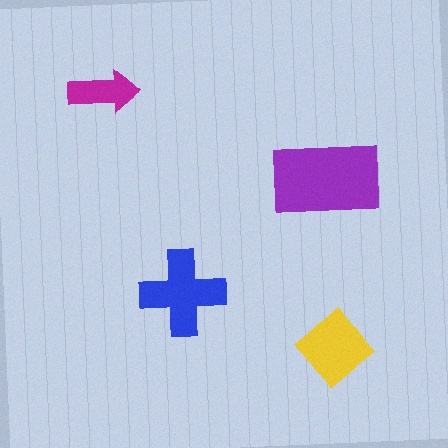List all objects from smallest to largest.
The magenta arrow, the yellow diamond, the blue cross, the purple rectangle.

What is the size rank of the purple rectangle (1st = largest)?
1st.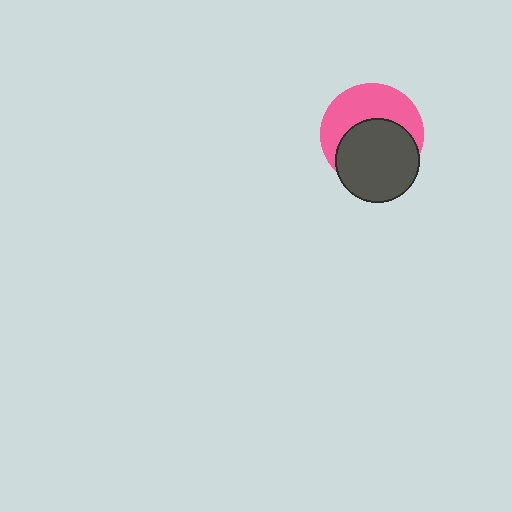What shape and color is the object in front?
The object in front is a dark gray circle.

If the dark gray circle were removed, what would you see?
You would see the complete pink circle.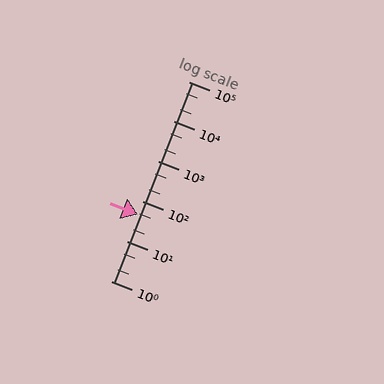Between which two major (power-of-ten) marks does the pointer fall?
The pointer is between 10 and 100.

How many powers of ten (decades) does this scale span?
The scale spans 5 decades, from 1 to 100000.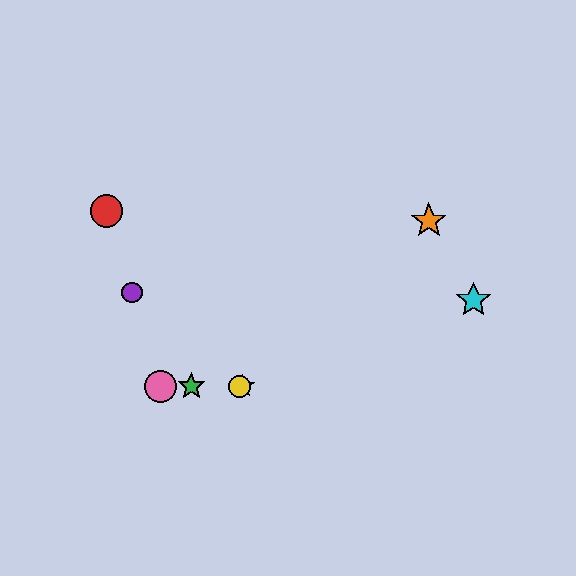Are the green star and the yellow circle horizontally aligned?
Yes, both are at y≈386.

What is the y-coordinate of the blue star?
The blue star is at y≈386.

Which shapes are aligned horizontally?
The blue star, the green star, the yellow circle, the pink circle are aligned horizontally.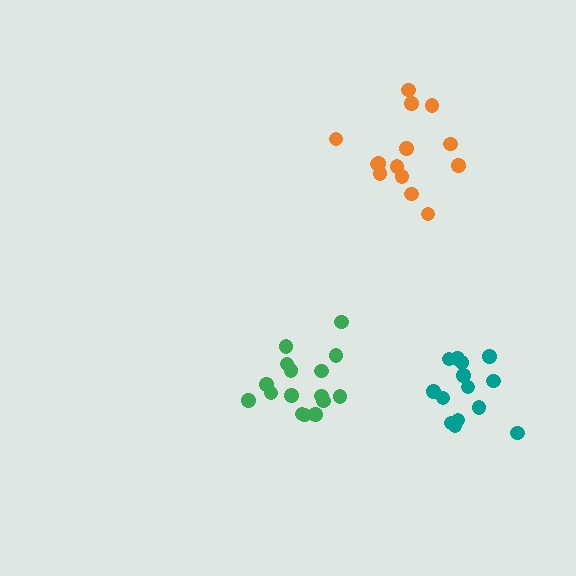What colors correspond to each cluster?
The clusters are colored: orange, green, teal.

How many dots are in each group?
Group 1: 14 dots, Group 2: 16 dots, Group 3: 14 dots (44 total).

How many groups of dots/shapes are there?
There are 3 groups.